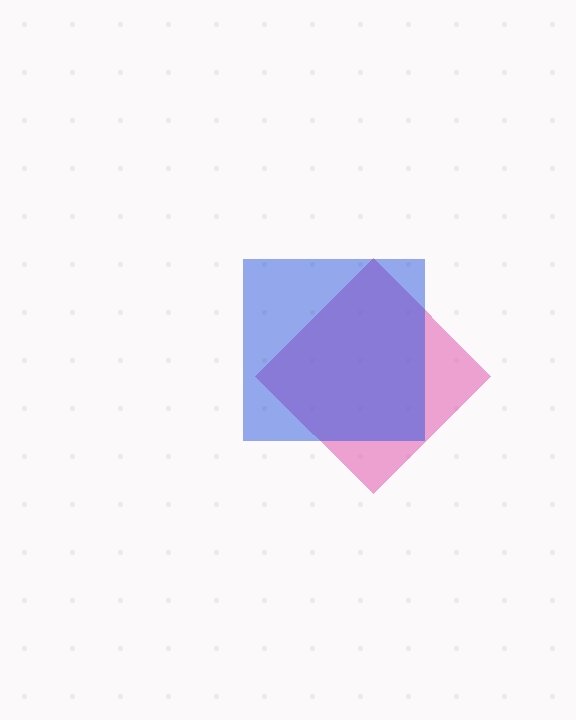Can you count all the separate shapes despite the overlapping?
Yes, there are 2 separate shapes.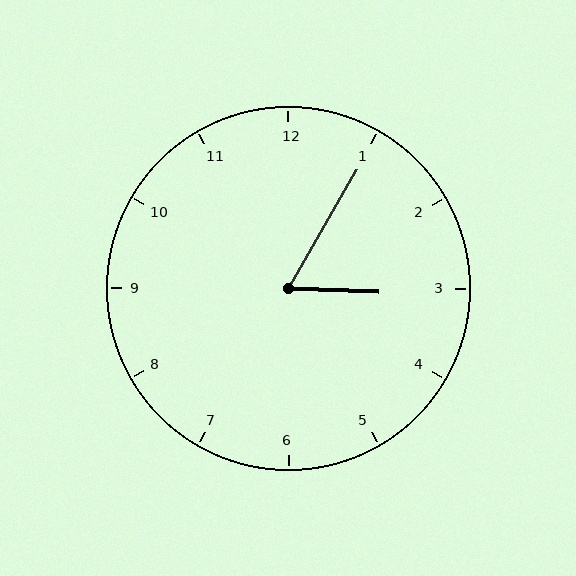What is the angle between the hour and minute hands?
Approximately 62 degrees.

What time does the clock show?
3:05.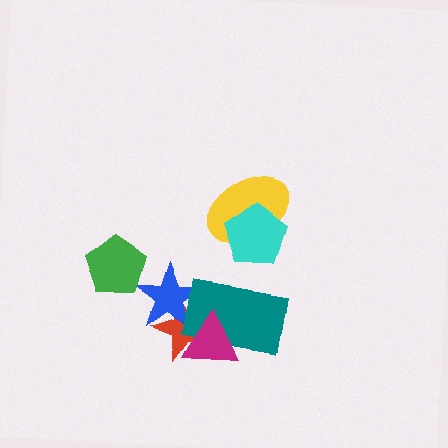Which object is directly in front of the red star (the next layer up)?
The blue star is directly in front of the red star.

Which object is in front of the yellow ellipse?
The cyan pentagon is in front of the yellow ellipse.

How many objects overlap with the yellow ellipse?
1 object overlaps with the yellow ellipse.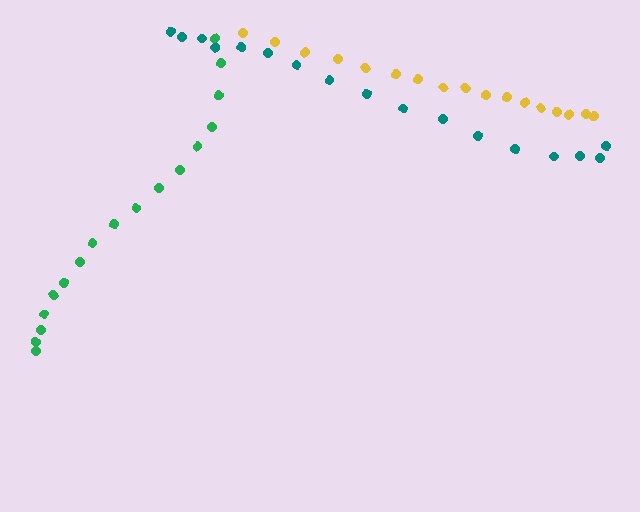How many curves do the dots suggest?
There are 3 distinct paths.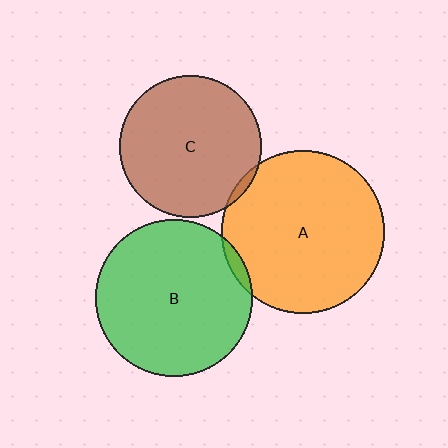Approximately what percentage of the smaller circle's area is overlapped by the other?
Approximately 5%.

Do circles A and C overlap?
Yes.